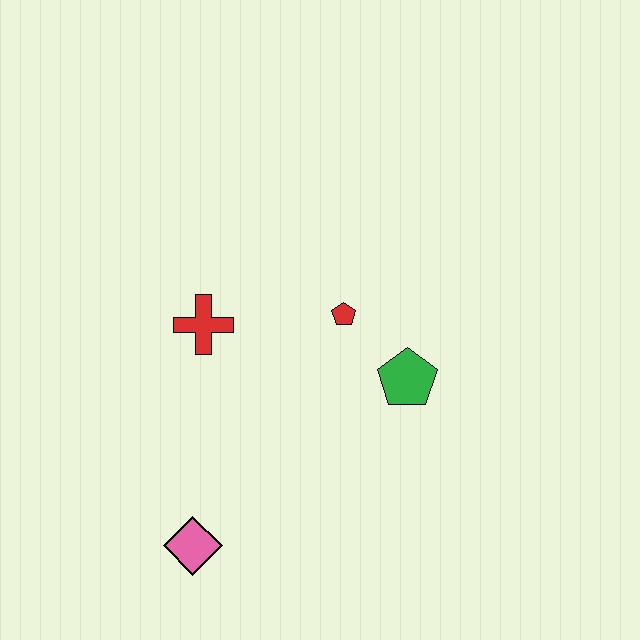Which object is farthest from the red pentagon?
The pink diamond is farthest from the red pentagon.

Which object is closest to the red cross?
The red pentagon is closest to the red cross.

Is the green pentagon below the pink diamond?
No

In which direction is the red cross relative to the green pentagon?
The red cross is to the left of the green pentagon.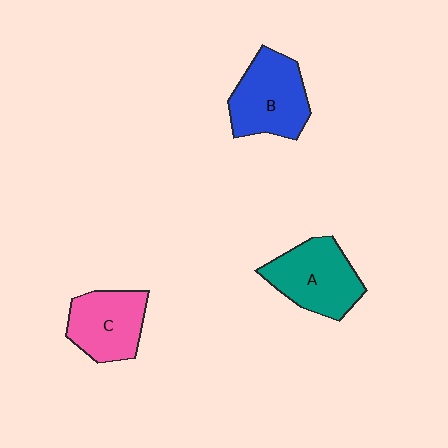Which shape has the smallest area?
Shape C (pink).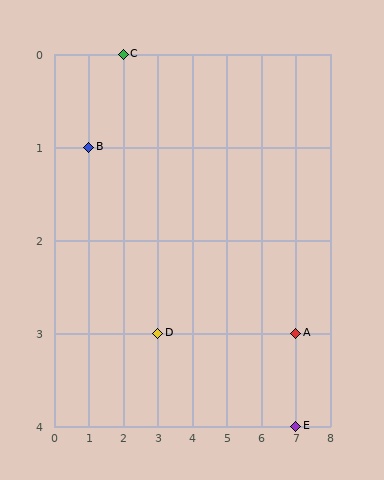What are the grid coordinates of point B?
Point B is at grid coordinates (1, 1).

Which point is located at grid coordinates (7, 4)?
Point E is at (7, 4).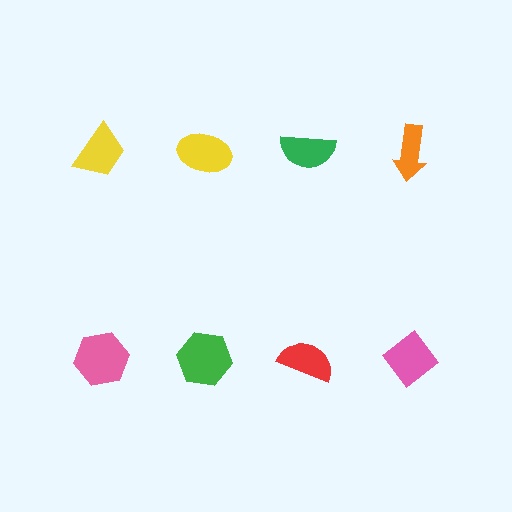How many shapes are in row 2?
4 shapes.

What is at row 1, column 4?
An orange arrow.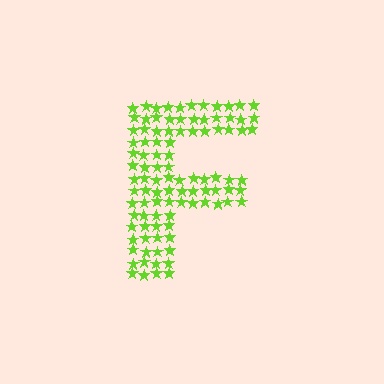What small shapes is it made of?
It is made of small stars.